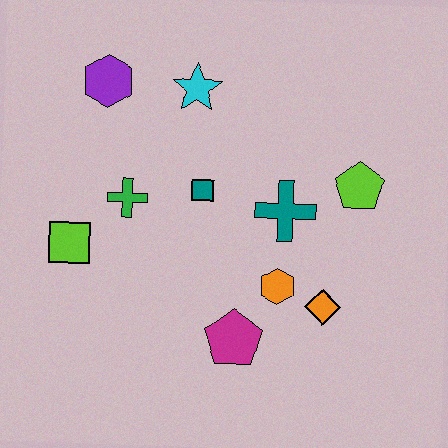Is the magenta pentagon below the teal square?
Yes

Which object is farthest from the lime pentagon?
The lime square is farthest from the lime pentagon.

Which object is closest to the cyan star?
The purple hexagon is closest to the cyan star.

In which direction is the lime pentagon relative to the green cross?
The lime pentagon is to the right of the green cross.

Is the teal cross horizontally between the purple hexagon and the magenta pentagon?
No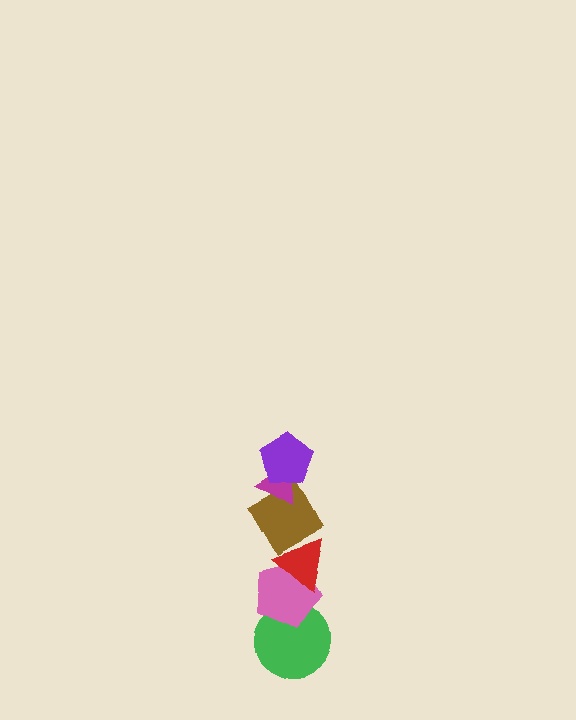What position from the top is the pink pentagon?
The pink pentagon is 5th from the top.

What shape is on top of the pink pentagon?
The red triangle is on top of the pink pentagon.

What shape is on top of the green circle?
The pink pentagon is on top of the green circle.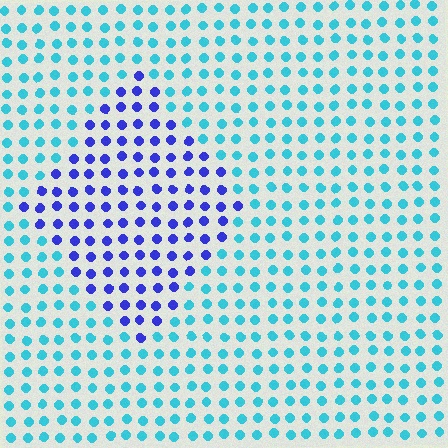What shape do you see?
I see a diamond.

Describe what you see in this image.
The image is filled with small cyan elements in a uniform arrangement. A diamond-shaped region is visible where the elements are tinted to a slightly different hue, forming a subtle color boundary.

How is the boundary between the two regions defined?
The boundary is defined purely by a slight shift in hue (about 54 degrees). Spacing, size, and orientation are identical on both sides.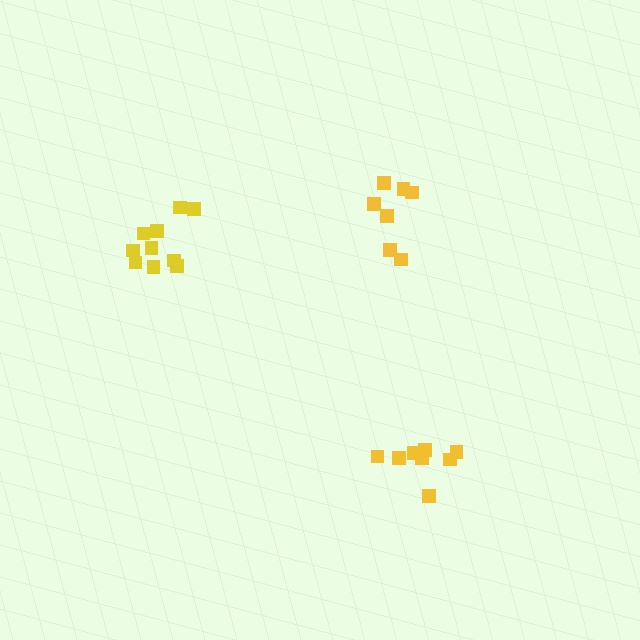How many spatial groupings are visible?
There are 3 spatial groupings.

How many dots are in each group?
Group 1: 7 dots, Group 2: 8 dots, Group 3: 10 dots (25 total).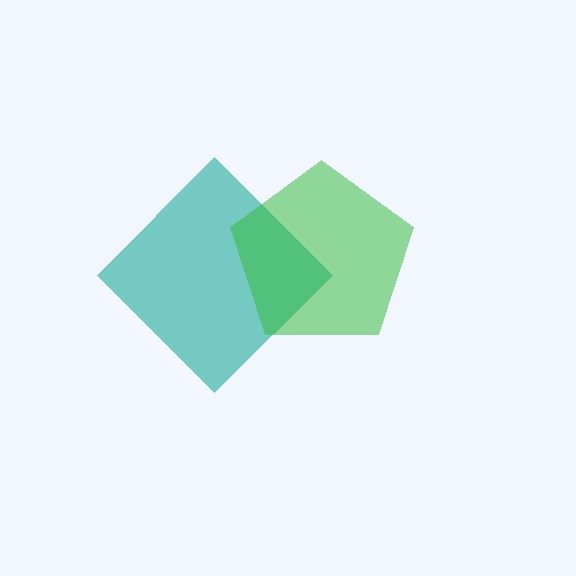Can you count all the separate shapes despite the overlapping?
Yes, there are 2 separate shapes.